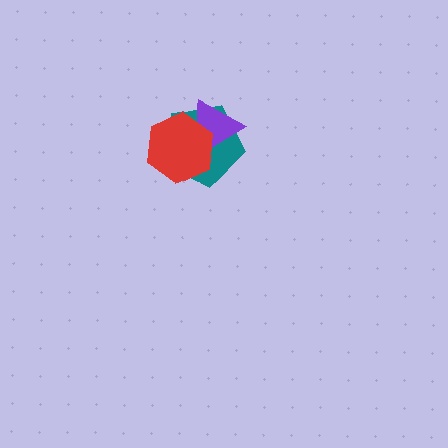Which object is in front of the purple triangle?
The red hexagon is in front of the purple triangle.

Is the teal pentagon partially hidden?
Yes, it is partially covered by another shape.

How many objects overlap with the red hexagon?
2 objects overlap with the red hexagon.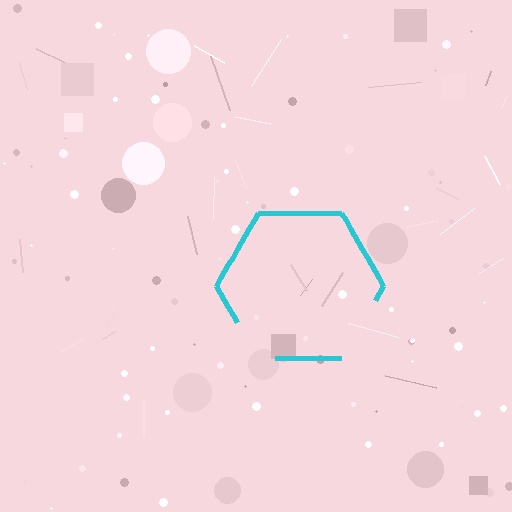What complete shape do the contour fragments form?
The contour fragments form a hexagon.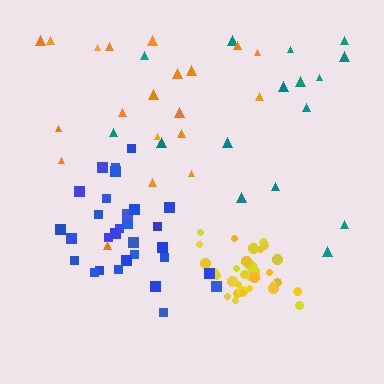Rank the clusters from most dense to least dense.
yellow, blue, orange, teal.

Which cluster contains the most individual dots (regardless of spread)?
Yellow (34).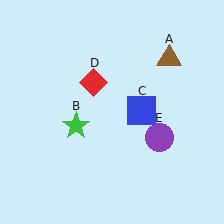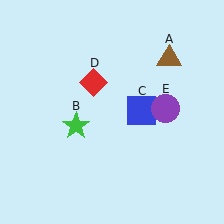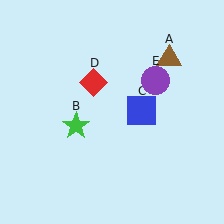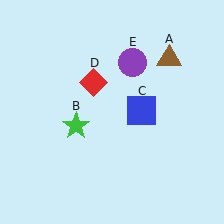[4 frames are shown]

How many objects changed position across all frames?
1 object changed position: purple circle (object E).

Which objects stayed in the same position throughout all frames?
Brown triangle (object A) and green star (object B) and blue square (object C) and red diamond (object D) remained stationary.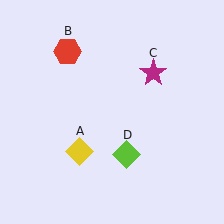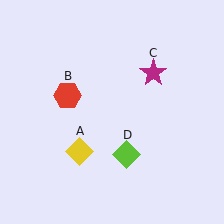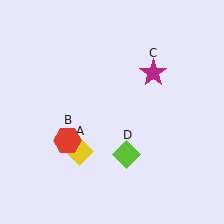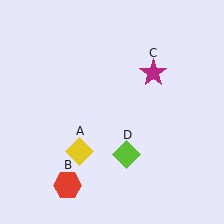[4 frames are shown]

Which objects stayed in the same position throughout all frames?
Yellow diamond (object A) and magenta star (object C) and lime diamond (object D) remained stationary.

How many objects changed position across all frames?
1 object changed position: red hexagon (object B).